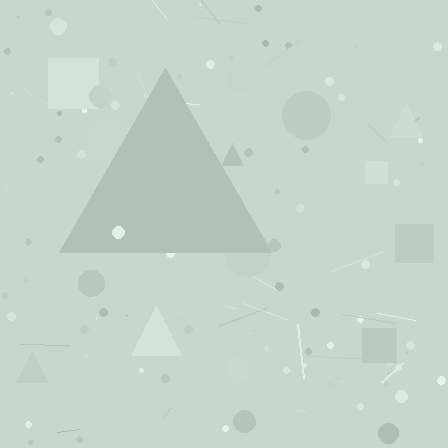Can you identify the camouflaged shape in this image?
The camouflaged shape is a triangle.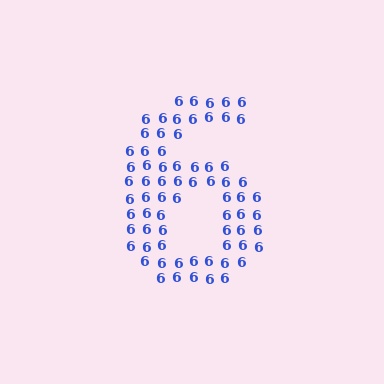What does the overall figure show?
The overall figure shows the digit 6.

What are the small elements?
The small elements are digit 6's.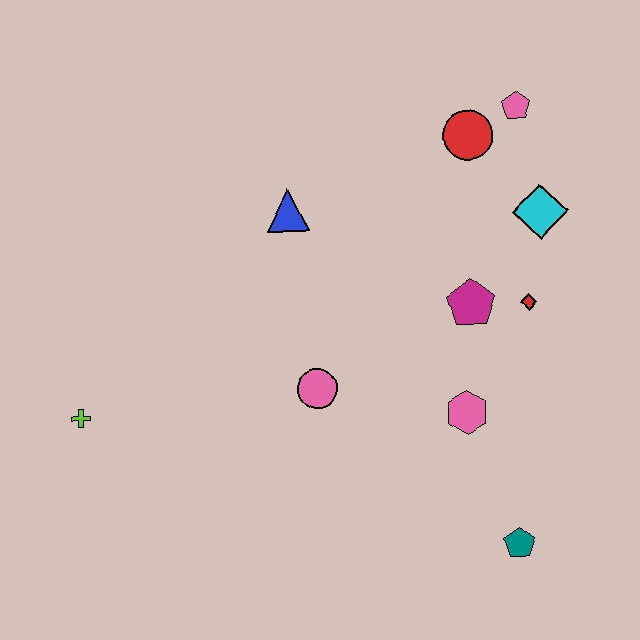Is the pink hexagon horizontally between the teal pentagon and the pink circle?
Yes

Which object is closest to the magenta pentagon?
The red diamond is closest to the magenta pentagon.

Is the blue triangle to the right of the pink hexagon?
No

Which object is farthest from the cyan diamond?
The lime cross is farthest from the cyan diamond.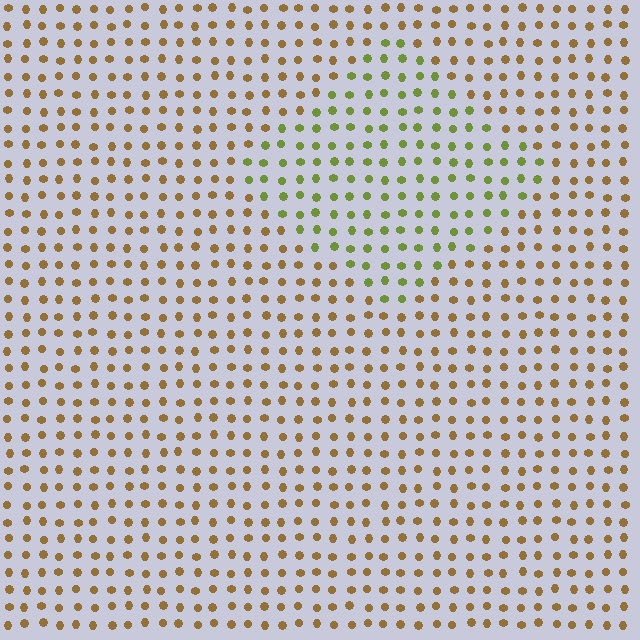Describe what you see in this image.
The image is filled with small brown elements in a uniform arrangement. A diamond-shaped region is visible where the elements are tinted to a slightly different hue, forming a subtle color boundary.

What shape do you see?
I see a diamond.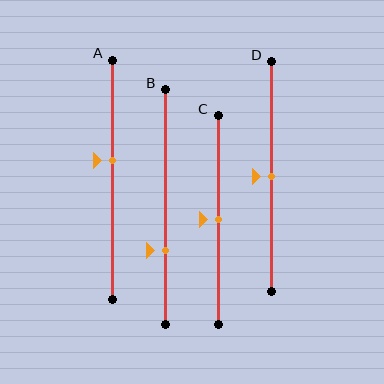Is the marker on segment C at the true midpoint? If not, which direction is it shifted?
Yes, the marker on segment C is at the true midpoint.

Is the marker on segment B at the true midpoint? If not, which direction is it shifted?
No, the marker on segment B is shifted downward by about 19% of the segment length.